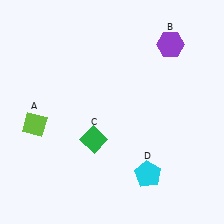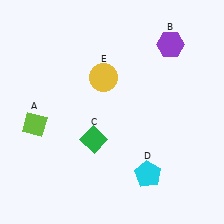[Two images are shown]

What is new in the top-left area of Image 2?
A yellow circle (E) was added in the top-left area of Image 2.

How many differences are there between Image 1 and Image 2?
There is 1 difference between the two images.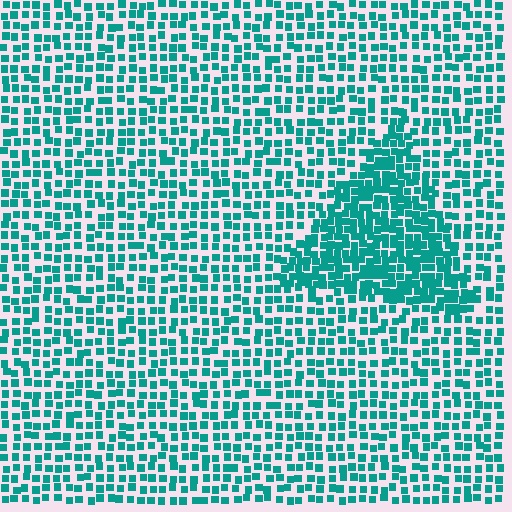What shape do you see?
I see a triangle.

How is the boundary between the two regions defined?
The boundary is defined by a change in element density (approximately 1.8x ratio). All elements are the same color, size, and shape.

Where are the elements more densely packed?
The elements are more densely packed inside the triangle boundary.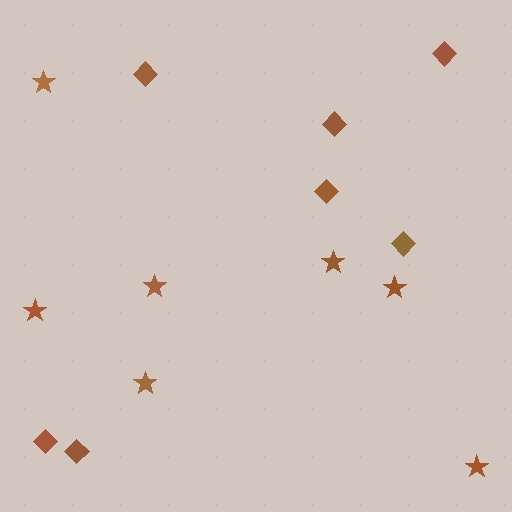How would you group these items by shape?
There are 2 groups: one group of diamonds (7) and one group of stars (7).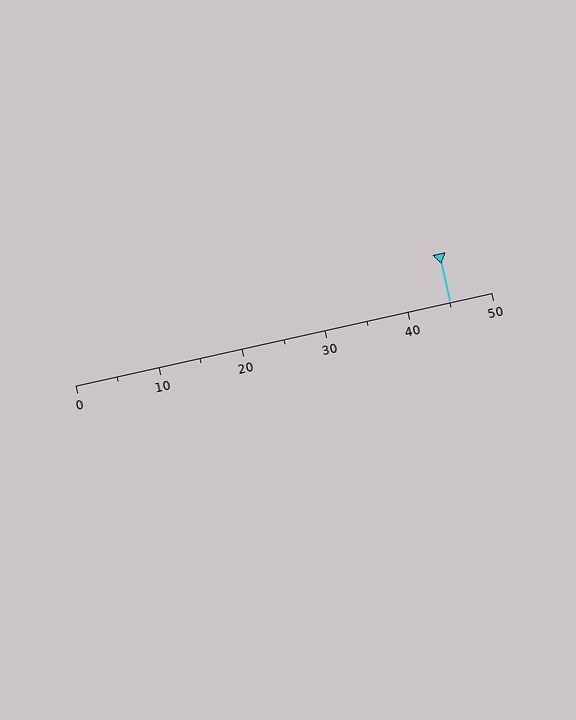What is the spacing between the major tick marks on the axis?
The major ticks are spaced 10 apart.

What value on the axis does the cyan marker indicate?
The marker indicates approximately 45.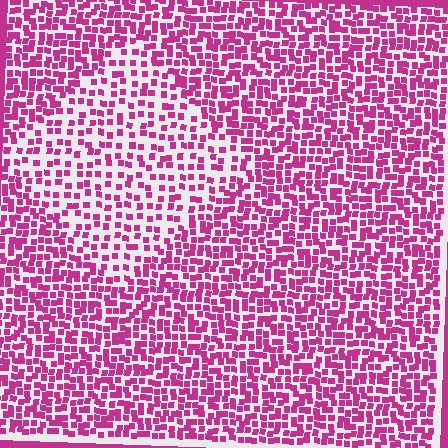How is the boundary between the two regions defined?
The boundary is defined by a change in element density (approximately 1.8x ratio). All elements are the same color, size, and shape.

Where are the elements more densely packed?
The elements are more densely packed outside the diamond boundary.